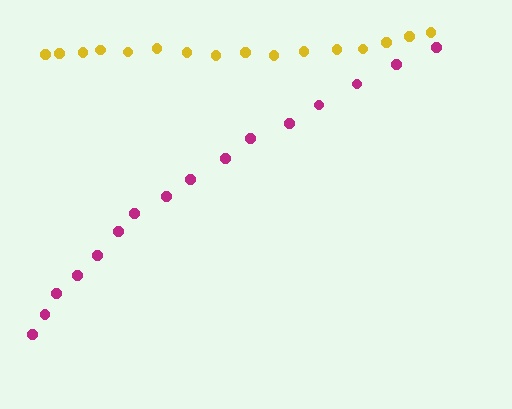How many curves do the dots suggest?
There are 2 distinct paths.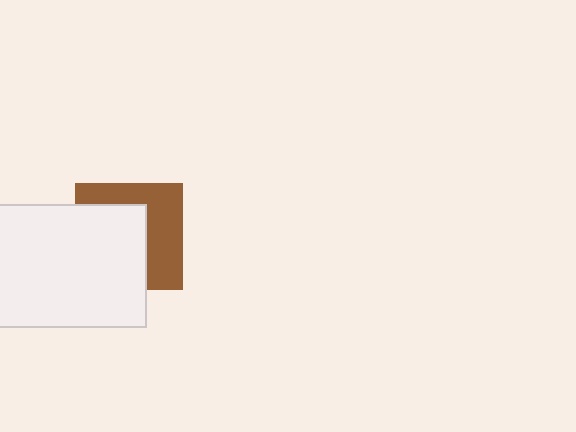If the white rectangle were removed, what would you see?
You would see the complete brown square.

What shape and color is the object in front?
The object in front is a white rectangle.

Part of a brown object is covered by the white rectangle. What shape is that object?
It is a square.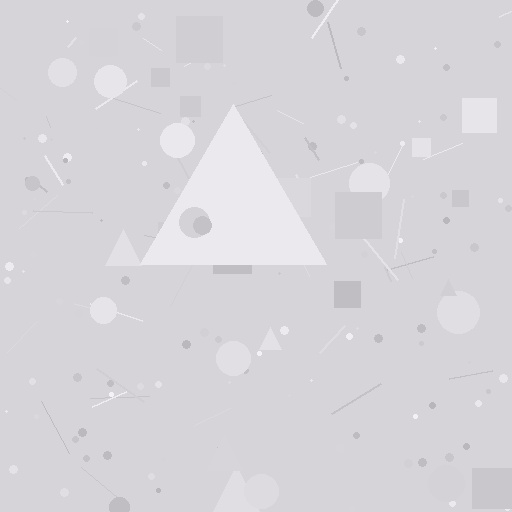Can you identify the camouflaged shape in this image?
The camouflaged shape is a triangle.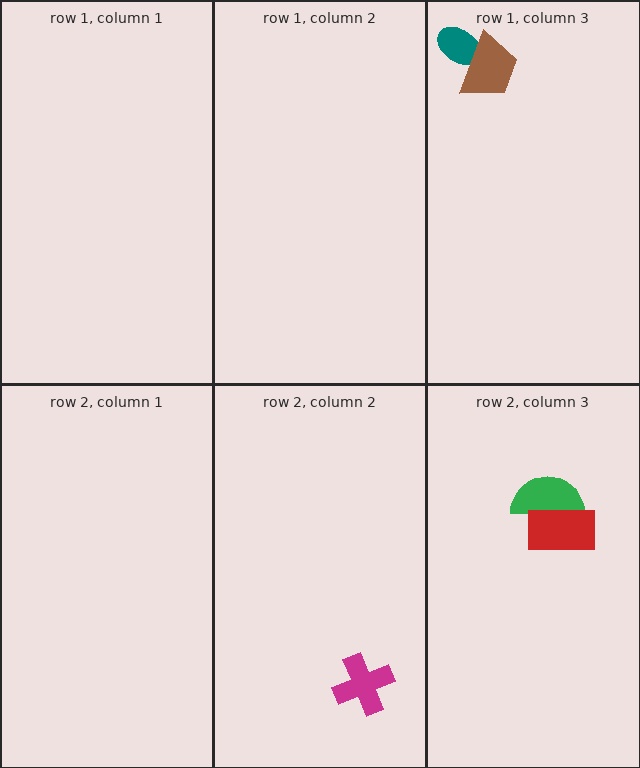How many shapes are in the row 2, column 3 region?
2.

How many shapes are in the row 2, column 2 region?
1.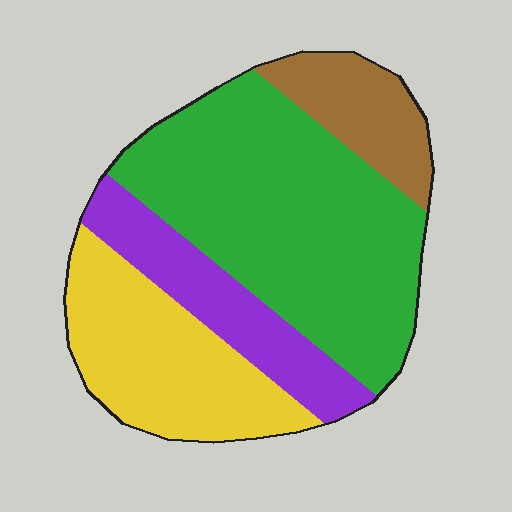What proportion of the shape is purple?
Purple takes up less than a quarter of the shape.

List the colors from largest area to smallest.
From largest to smallest: green, yellow, purple, brown.